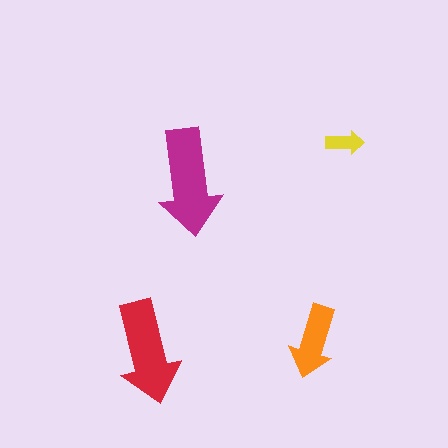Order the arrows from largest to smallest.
the magenta one, the red one, the orange one, the yellow one.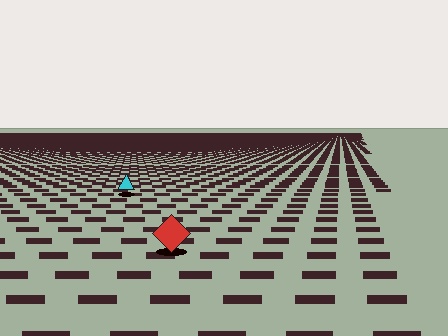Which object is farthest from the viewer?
The cyan triangle is farthest from the viewer. It appears smaller and the ground texture around it is denser.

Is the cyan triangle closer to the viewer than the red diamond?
No. The red diamond is closer — you can tell from the texture gradient: the ground texture is coarser near it.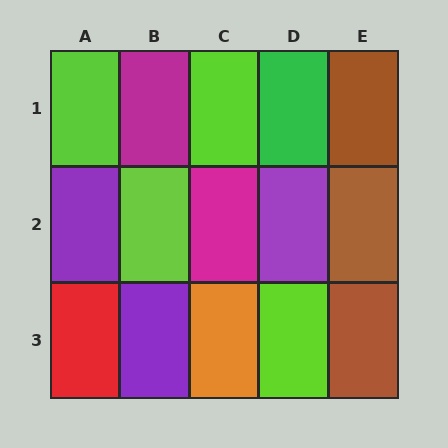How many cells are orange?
1 cell is orange.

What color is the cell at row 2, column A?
Purple.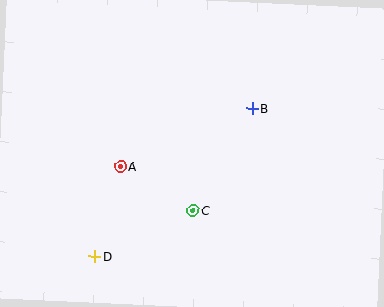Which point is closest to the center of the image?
Point C at (193, 210) is closest to the center.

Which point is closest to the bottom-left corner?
Point D is closest to the bottom-left corner.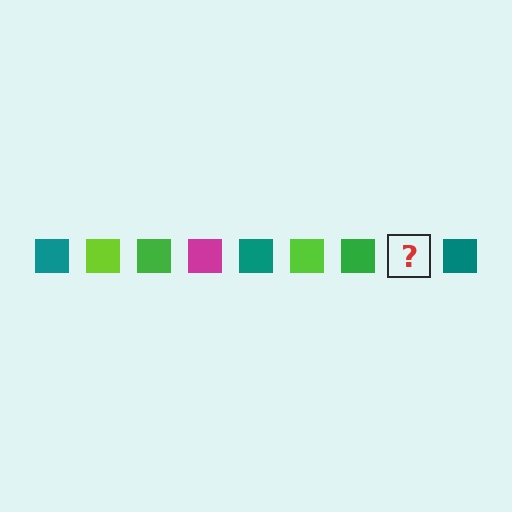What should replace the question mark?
The question mark should be replaced with a magenta square.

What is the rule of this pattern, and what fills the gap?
The rule is that the pattern cycles through teal, lime, green, magenta squares. The gap should be filled with a magenta square.